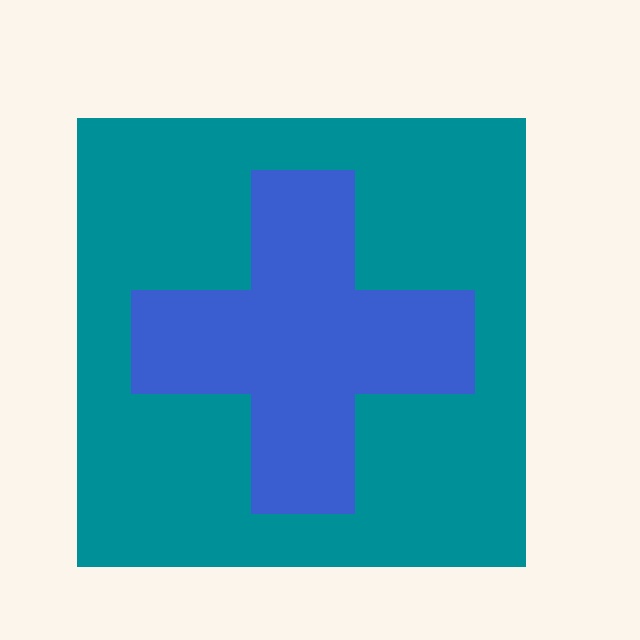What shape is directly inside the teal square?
The blue cross.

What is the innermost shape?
The blue cross.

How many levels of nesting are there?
2.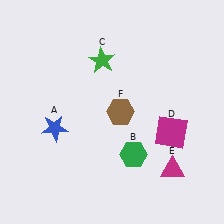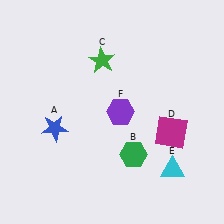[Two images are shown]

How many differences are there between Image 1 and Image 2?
There are 2 differences between the two images.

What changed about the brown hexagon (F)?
In Image 1, F is brown. In Image 2, it changed to purple.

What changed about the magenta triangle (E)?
In Image 1, E is magenta. In Image 2, it changed to cyan.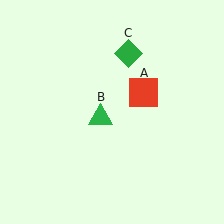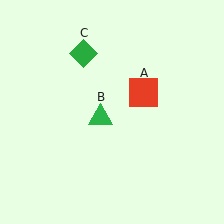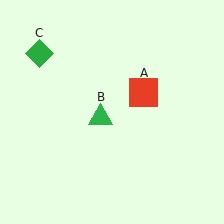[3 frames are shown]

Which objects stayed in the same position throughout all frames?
Red square (object A) and green triangle (object B) remained stationary.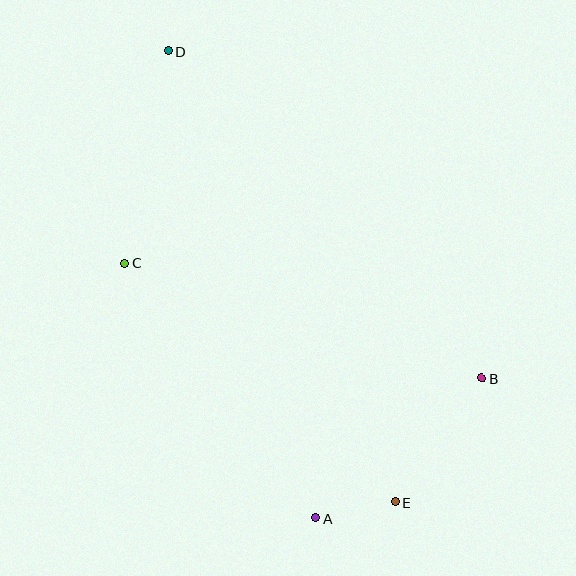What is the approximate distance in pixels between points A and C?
The distance between A and C is approximately 319 pixels.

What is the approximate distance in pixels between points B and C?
The distance between B and C is approximately 375 pixels.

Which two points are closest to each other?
Points A and E are closest to each other.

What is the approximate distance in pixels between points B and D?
The distance between B and D is approximately 453 pixels.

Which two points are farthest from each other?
Points D and E are farthest from each other.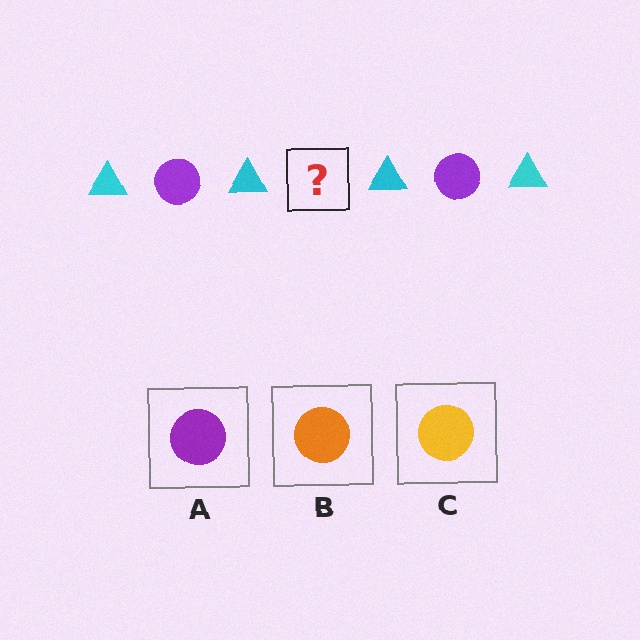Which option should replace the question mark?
Option A.